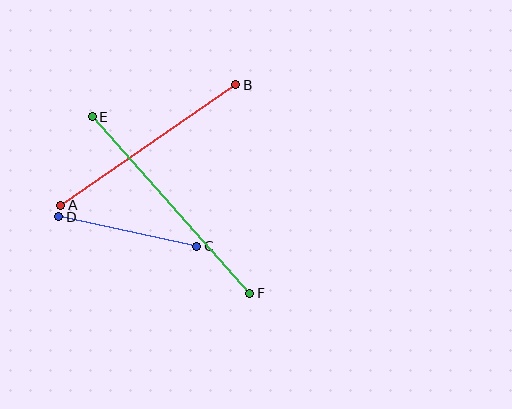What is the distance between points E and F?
The distance is approximately 237 pixels.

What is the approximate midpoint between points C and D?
The midpoint is at approximately (128, 231) pixels.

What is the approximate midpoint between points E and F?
The midpoint is at approximately (171, 205) pixels.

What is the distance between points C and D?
The distance is approximately 141 pixels.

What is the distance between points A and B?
The distance is approximately 212 pixels.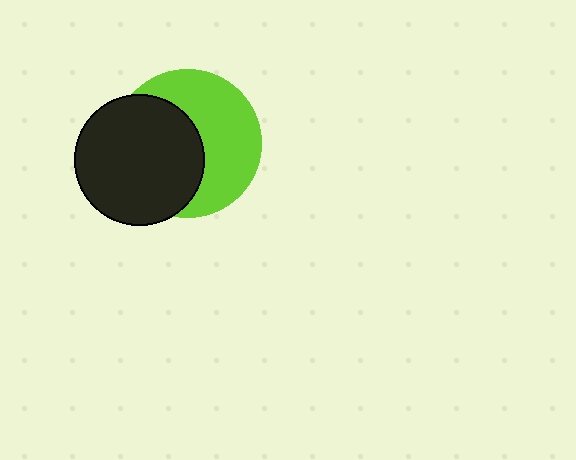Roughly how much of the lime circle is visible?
About half of it is visible (roughly 52%).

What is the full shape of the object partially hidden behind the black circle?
The partially hidden object is a lime circle.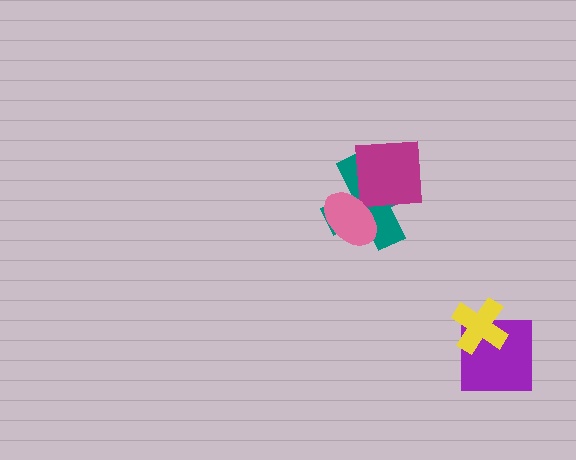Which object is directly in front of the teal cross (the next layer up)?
The magenta square is directly in front of the teal cross.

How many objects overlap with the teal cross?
2 objects overlap with the teal cross.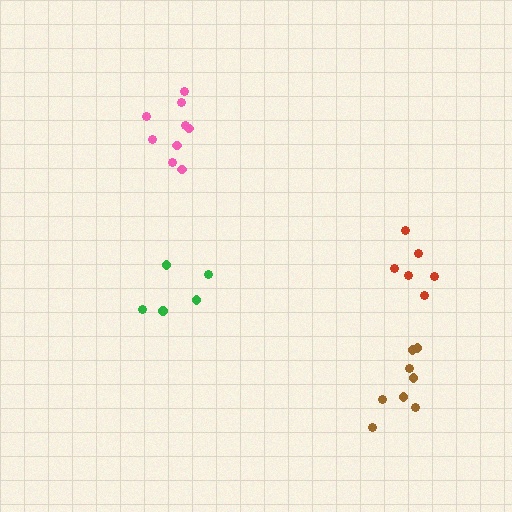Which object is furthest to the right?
The red cluster is rightmost.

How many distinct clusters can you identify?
There are 4 distinct clusters.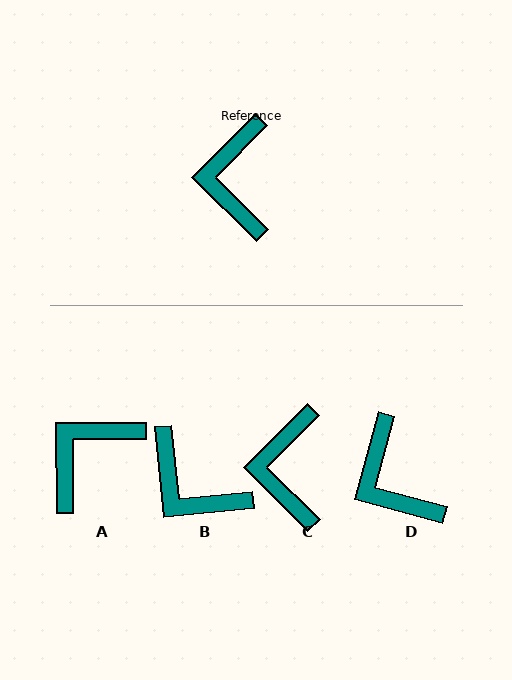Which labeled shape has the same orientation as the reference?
C.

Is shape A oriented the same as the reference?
No, it is off by about 45 degrees.